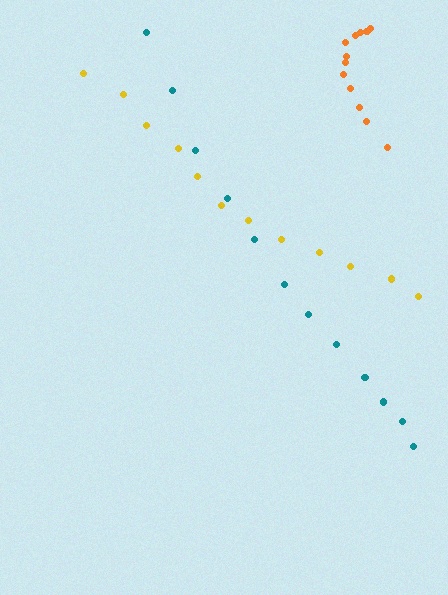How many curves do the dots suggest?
There are 3 distinct paths.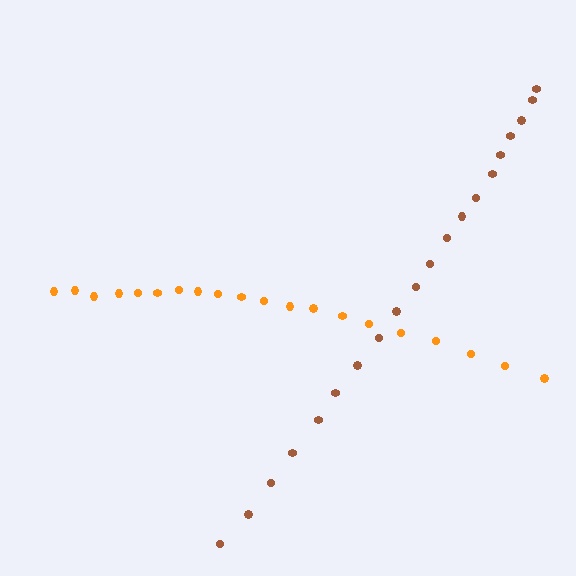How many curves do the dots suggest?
There are 2 distinct paths.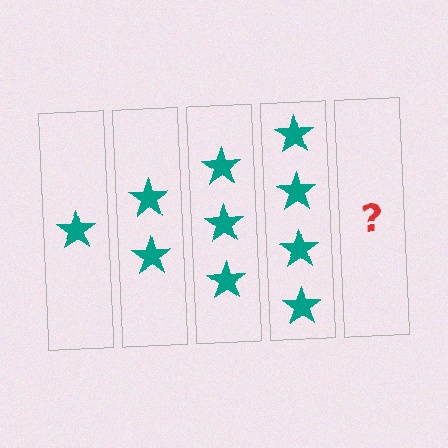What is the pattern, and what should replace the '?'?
The pattern is that each step adds one more star. The '?' should be 5 stars.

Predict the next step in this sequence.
The next step is 5 stars.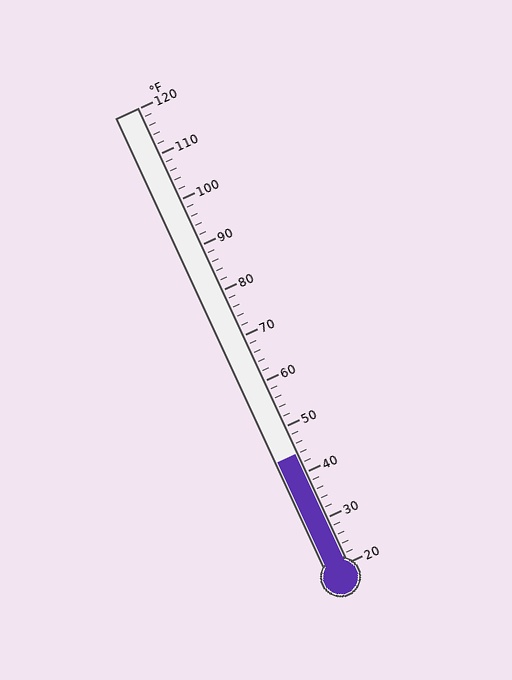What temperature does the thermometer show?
The thermometer shows approximately 44°F.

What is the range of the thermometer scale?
The thermometer scale ranges from 20°F to 120°F.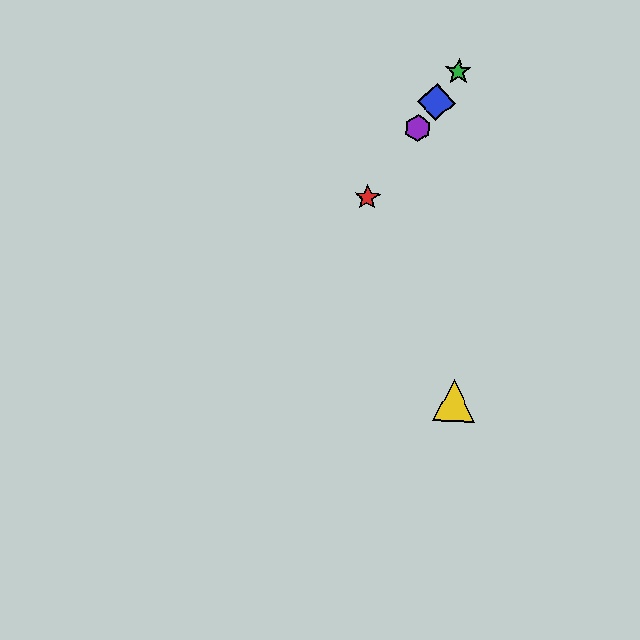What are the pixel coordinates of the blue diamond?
The blue diamond is at (437, 102).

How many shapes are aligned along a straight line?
4 shapes (the red star, the blue diamond, the green star, the purple hexagon) are aligned along a straight line.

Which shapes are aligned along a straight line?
The red star, the blue diamond, the green star, the purple hexagon are aligned along a straight line.